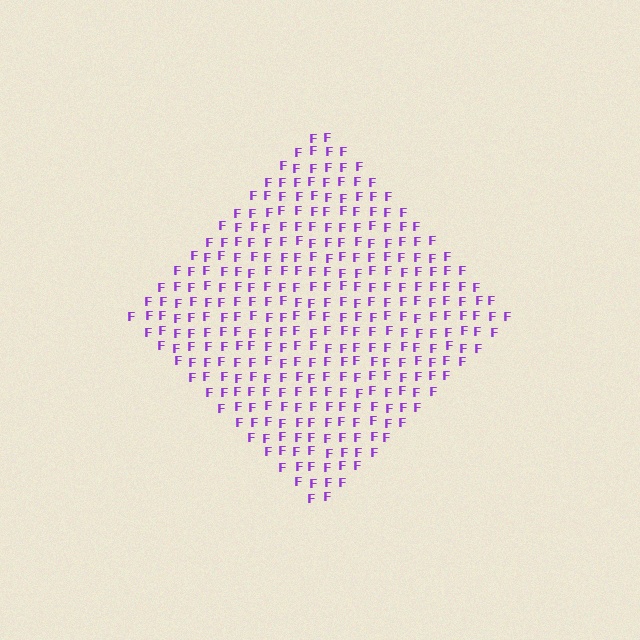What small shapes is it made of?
It is made of small letter F's.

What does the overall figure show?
The overall figure shows a diamond.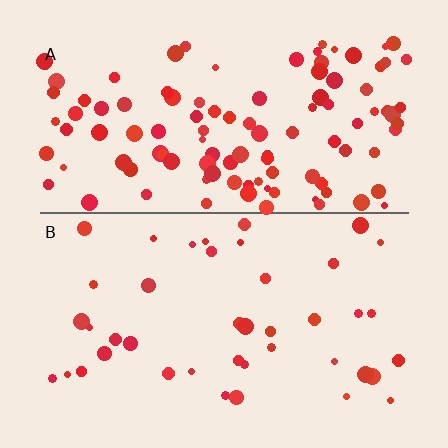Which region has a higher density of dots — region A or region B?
A (the top).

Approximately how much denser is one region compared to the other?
Approximately 2.6× — region A over region B.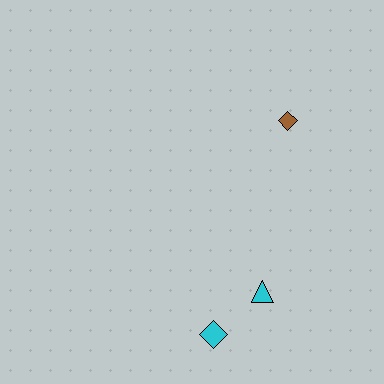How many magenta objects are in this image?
There are no magenta objects.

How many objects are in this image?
There are 3 objects.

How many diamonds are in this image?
There are 2 diamonds.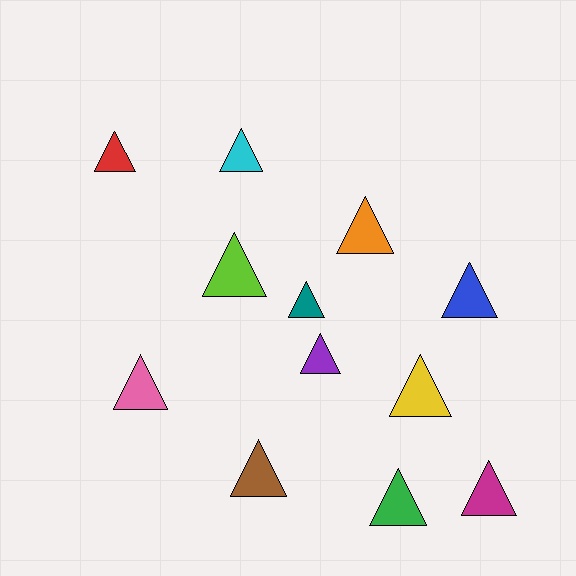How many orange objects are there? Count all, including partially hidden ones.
There is 1 orange object.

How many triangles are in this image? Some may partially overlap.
There are 12 triangles.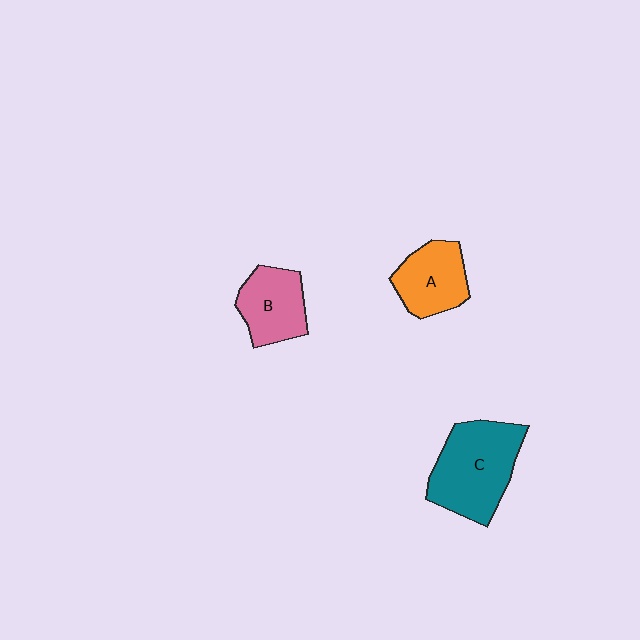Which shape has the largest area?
Shape C (teal).